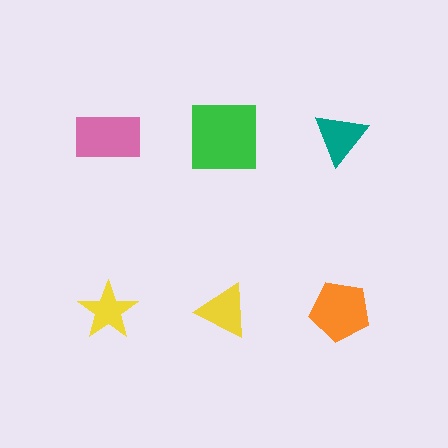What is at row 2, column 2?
A yellow triangle.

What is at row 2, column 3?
An orange pentagon.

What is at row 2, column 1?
A yellow star.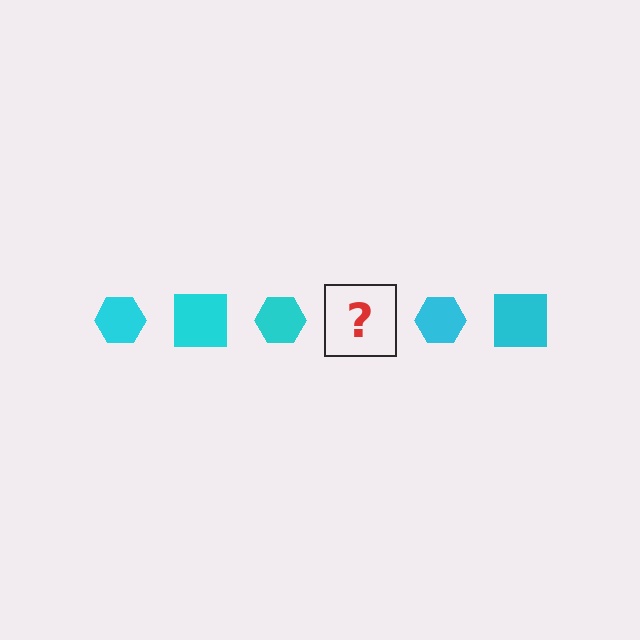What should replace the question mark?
The question mark should be replaced with a cyan square.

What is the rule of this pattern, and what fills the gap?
The rule is that the pattern cycles through hexagon, square shapes in cyan. The gap should be filled with a cyan square.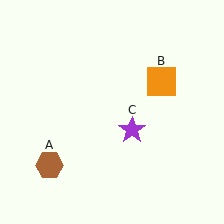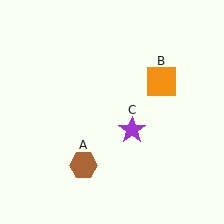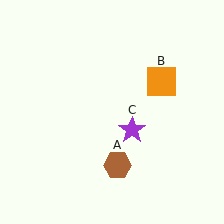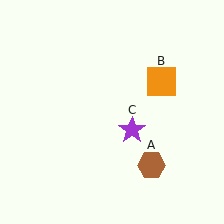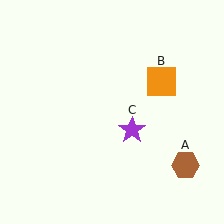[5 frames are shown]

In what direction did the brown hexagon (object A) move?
The brown hexagon (object A) moved right.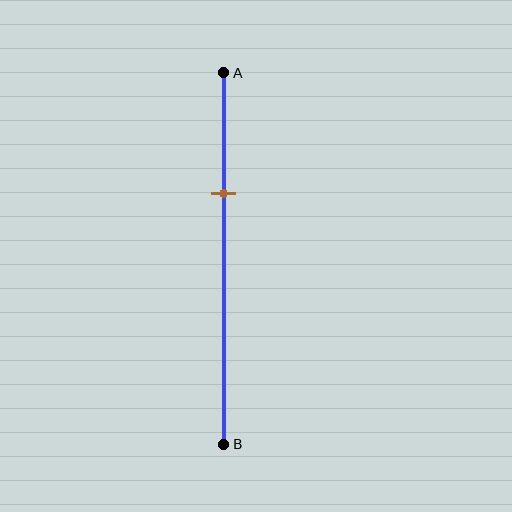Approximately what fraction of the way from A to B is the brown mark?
The brown mark is approximately 35% of the way from A to B.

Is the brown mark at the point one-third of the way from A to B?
Yes, the mark is approximately at the one-third point.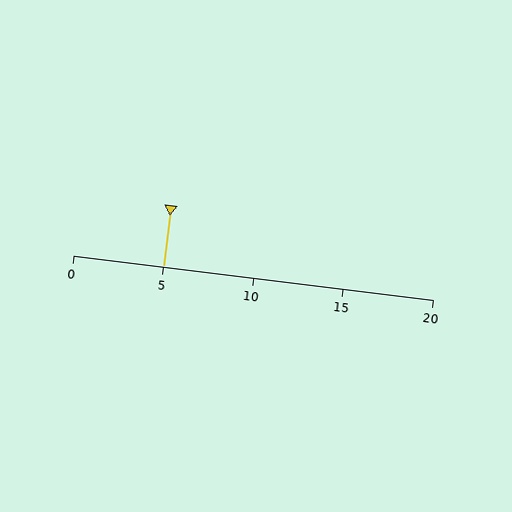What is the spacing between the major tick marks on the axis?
The major ticks are spaced 5 apart.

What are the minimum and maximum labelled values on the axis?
The axis runs from 0 to 20.